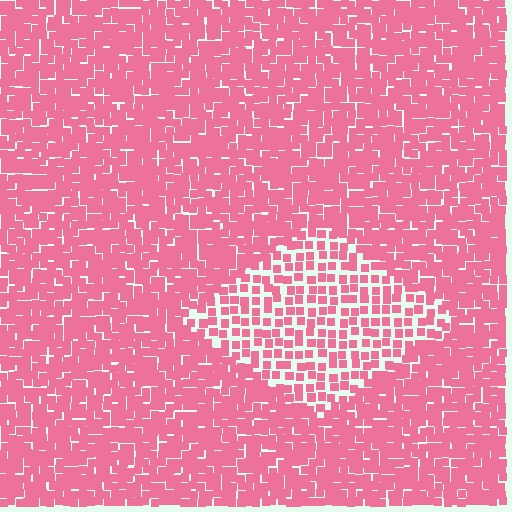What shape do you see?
I see a diamond.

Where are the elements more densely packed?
The elements are more densely packed outside the diamond boundary.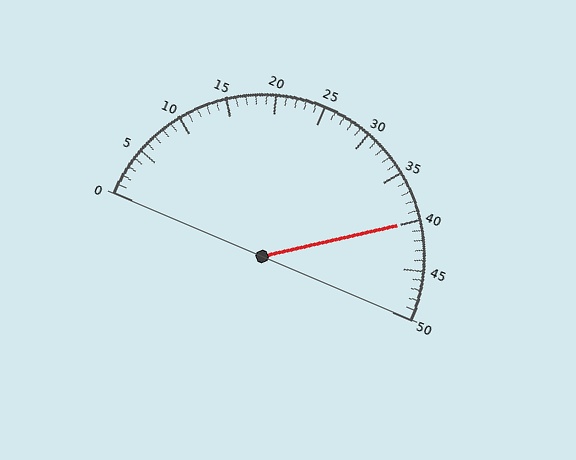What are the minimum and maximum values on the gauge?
The gauge ranges from 0 to 50.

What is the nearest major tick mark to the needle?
The nearest major tick mark is 40.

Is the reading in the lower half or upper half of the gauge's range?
The reading is in the upper half of the range (0 to 50).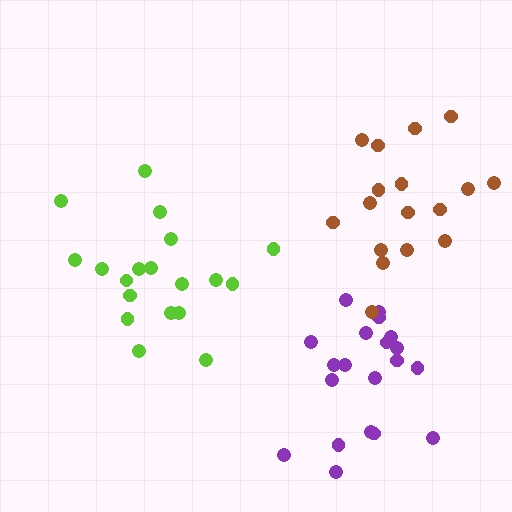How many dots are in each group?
Group 1: 20 dots, Group 2: 19 dots, Group 3: 17 dots (56 total).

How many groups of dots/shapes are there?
There are 3 groups.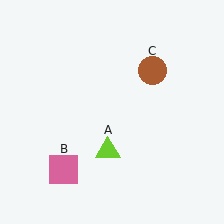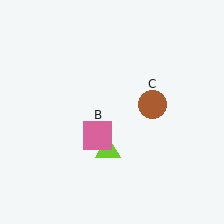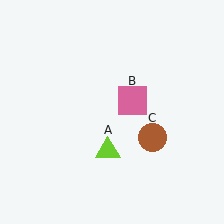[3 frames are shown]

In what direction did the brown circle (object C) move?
The brown circle (object C) moved down.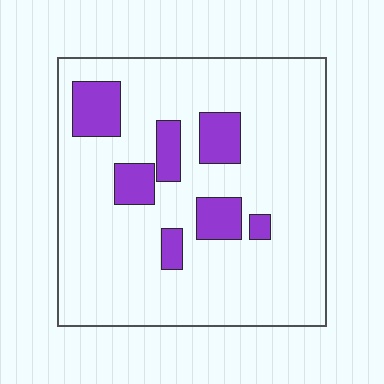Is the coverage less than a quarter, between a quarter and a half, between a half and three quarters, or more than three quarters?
Less than a quarter.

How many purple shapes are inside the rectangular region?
7.